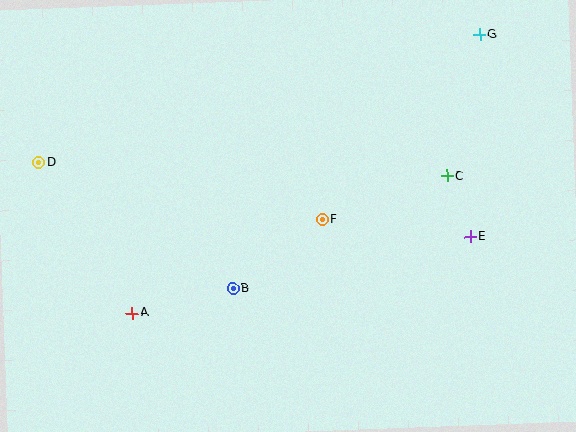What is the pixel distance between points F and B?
The distance between F and B is 113 pixels.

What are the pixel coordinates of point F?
Point F is at (323, 220).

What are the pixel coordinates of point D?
Point D is at (39, 162).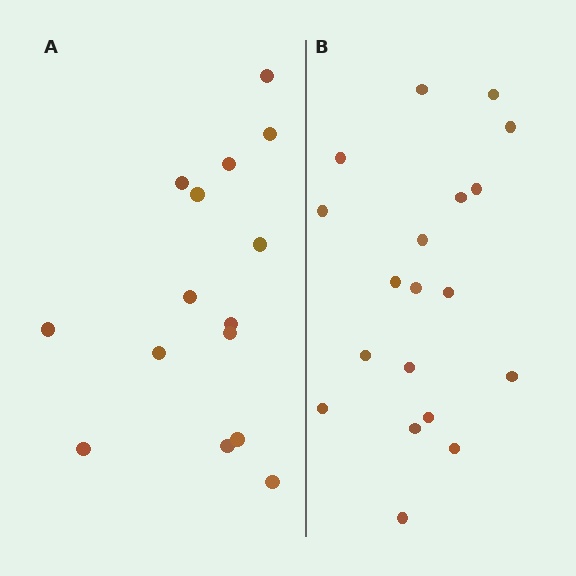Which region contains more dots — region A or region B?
Region B (the right region) has more dots.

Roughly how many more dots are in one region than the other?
Region B has about 4 more dots than region A.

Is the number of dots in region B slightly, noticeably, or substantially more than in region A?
Region B has noticeably more, but not dramatically so. The ratio is roughly 1.3 to 1.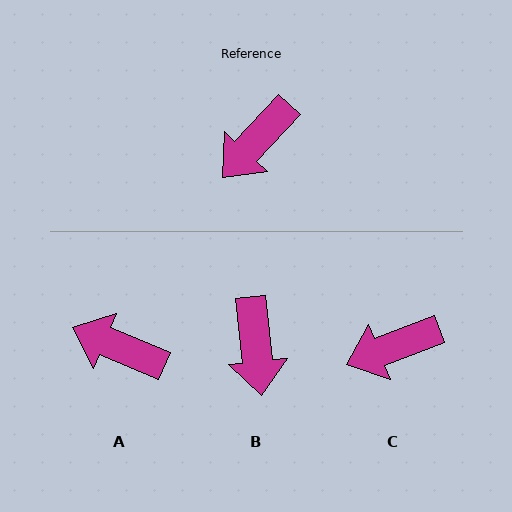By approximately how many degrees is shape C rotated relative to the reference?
Approximately 27 degrees clockwise.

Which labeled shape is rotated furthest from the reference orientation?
A, about 70 degrees away.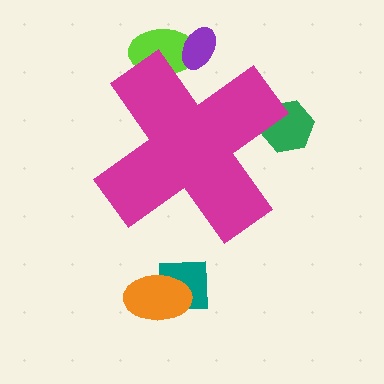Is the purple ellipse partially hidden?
Yes, the purple ellipse is partially hidden behind the magenta cross.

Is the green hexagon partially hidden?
Yes, the green hexagon is partially hidden behind the magenta cross.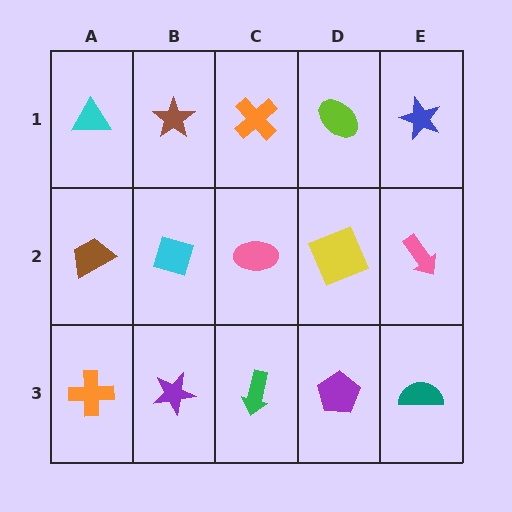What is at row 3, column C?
A green arrow.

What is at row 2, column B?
A cyan diamond.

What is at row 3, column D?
A purple pentagon.